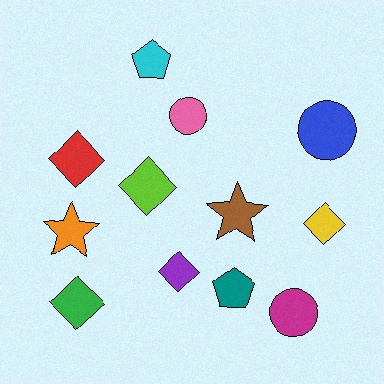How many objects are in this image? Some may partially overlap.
There are 12 objects.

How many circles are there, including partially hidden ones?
There are 3 circles.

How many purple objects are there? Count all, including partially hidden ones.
There is 1 purple object.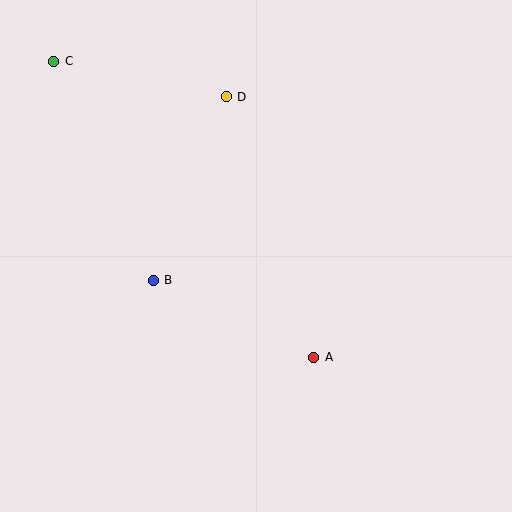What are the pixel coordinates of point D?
Point D is at (226, 97).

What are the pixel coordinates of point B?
Point B is at (153, 280).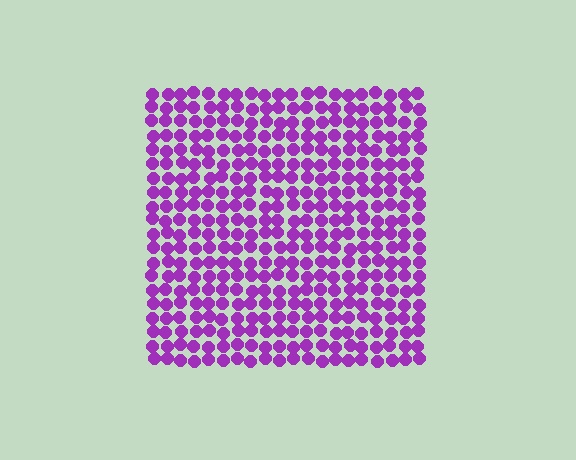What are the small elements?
The small elements are circles.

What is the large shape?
The large shape is a square.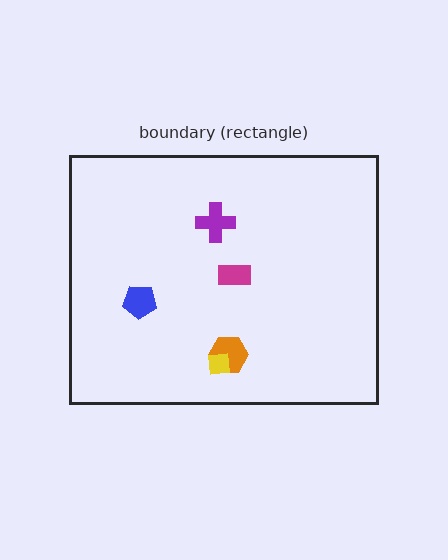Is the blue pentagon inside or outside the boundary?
Inside.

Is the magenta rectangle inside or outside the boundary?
Inside.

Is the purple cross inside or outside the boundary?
Inside.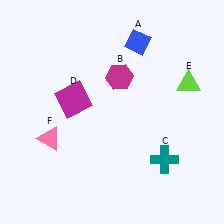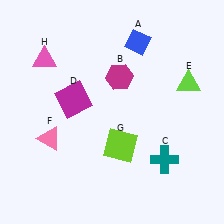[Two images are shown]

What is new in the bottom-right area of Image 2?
A lime square (G) was added in the bottom-right area of Image 2.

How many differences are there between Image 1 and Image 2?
There are 2 differences between the two images.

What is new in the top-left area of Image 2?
A pink triangle (H) was added in the top-left area of Image 2.